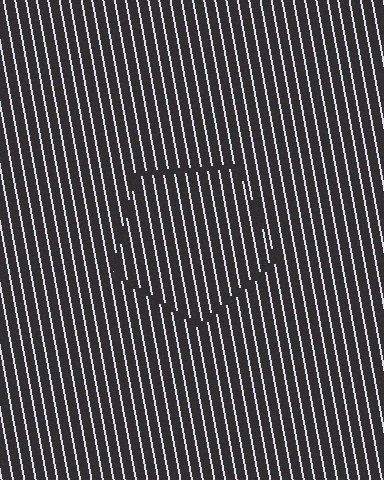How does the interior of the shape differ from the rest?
The interior of the shape contains the same grating, shifted by half a period — the contour is defined by the phase discontinuity where line-ends from the inner and outer gratings abut.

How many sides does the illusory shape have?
5 sides — the line-ends trace a pentagon.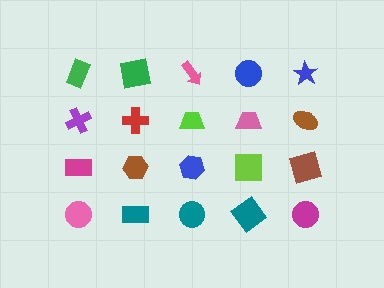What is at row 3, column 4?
A lime square.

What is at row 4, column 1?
A pink circle.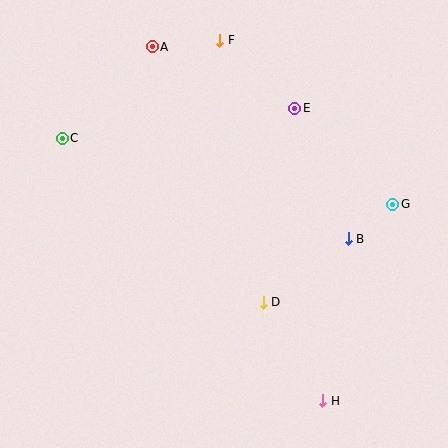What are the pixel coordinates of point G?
Point G is at (393, 204).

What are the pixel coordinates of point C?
Point C is at (62, 138).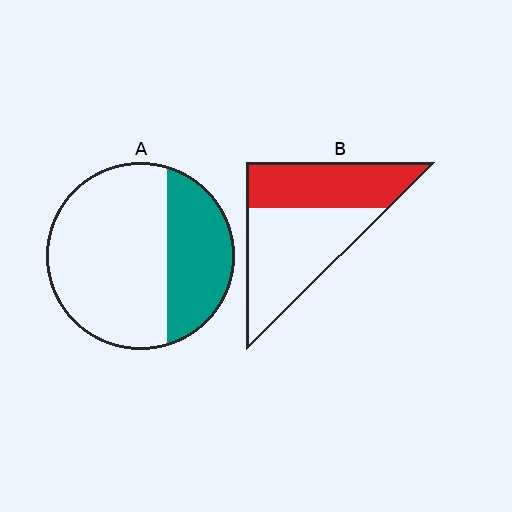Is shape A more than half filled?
No.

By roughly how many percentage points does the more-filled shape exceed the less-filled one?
By roughly 10 percentage points (B over A).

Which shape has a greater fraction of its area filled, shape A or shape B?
Shape B.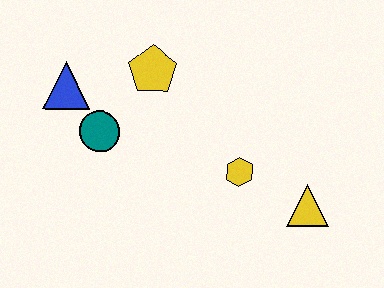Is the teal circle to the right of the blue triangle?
Yes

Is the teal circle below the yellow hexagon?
No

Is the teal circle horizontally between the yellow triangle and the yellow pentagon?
No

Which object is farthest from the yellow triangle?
The blue triangle is farthest from the yellow triangle.